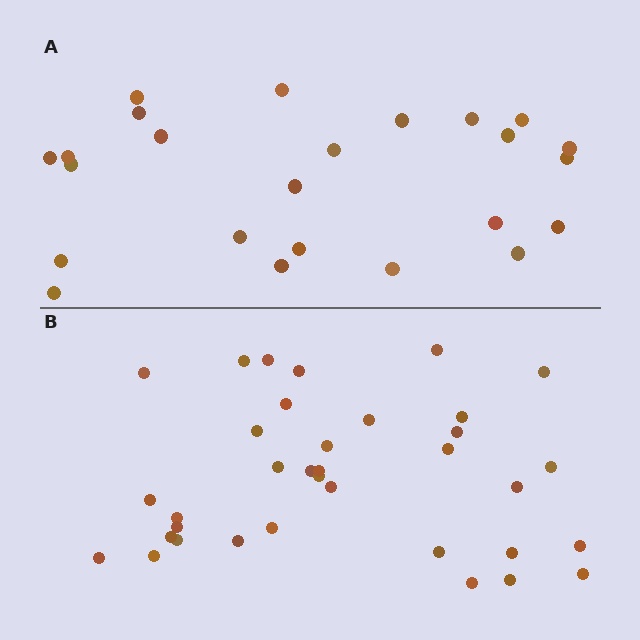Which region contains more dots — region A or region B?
Region B (the bottom region) has more dots.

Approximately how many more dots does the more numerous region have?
Region B has roughly 12 or so more dots than region A.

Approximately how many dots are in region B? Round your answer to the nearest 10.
About 40 dots. (The exact count is 35, which rounds to 40.)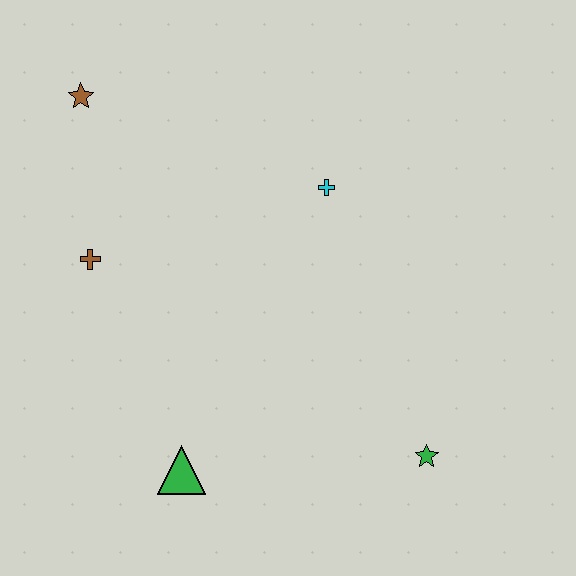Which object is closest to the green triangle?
The brown cross is closest to the green triangle.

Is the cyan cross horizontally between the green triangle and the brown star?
No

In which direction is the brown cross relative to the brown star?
The brown cross is below the brown star.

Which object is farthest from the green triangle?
The brown star is farthest from the green triangle.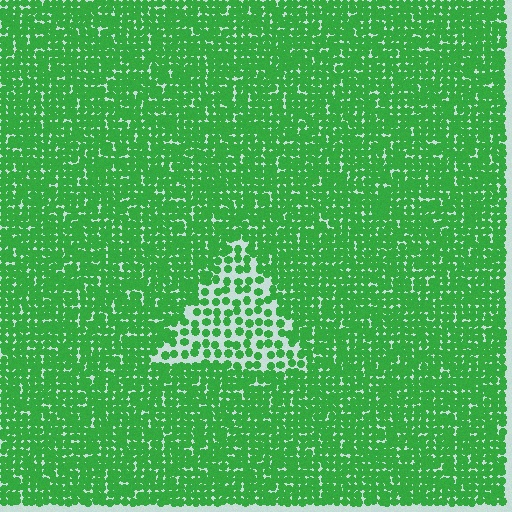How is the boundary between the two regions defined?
The boundary is defined by a change in element density (approximately 2.2x ratio). All elements are the same color, size, and shape.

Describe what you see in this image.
The image contains small green elements arranged at two different densities. A triangle-shaped region is visible where the elements are less densely packed than the surrounding area.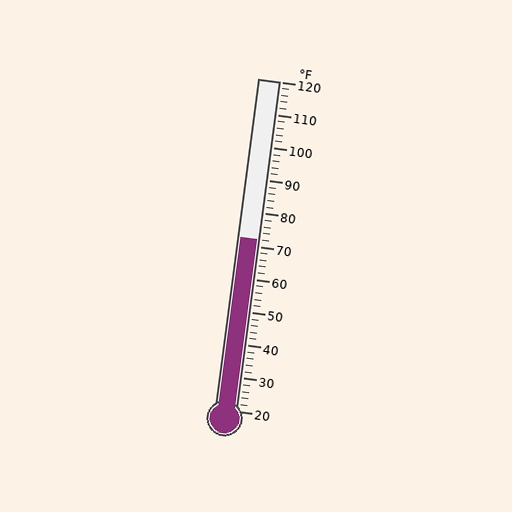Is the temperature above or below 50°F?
The temperature is above 50°F.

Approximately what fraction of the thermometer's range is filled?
The thermometer is filled to approximately 50% of its range.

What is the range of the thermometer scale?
The thermometer scale ranges from 20°F to 120°F.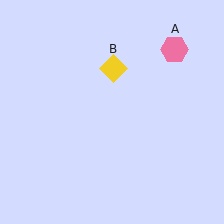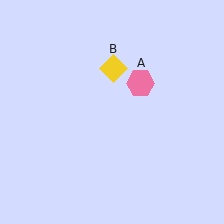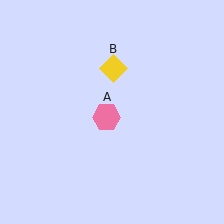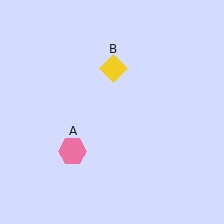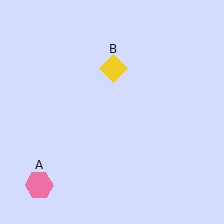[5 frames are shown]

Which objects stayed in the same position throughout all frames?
Yellow diamond (object B) remained stationary.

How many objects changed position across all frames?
1 object changed position: pink hexagon (object A).